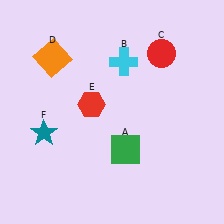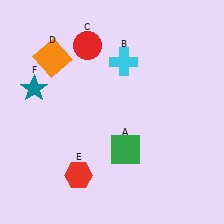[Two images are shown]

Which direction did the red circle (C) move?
The red circle (C) moved left.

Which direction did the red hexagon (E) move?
The red hexagon (E) moved down.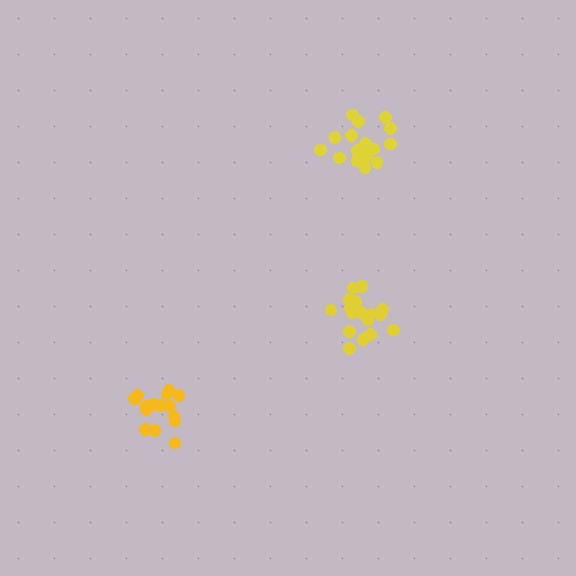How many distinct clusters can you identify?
There are 3 distinct clusters.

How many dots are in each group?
Group 1: 19 dots, Group 2: 17 dots, Group 3: 17 dots (53 total).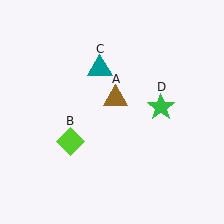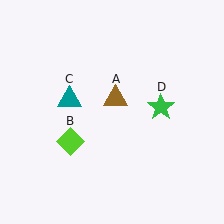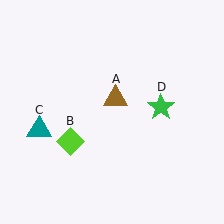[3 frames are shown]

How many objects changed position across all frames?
1 object changed position: teal triangle (object C).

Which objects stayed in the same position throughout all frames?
Brown triangle (object A) and lime diamond (object B) and green star (object D) remained stationary.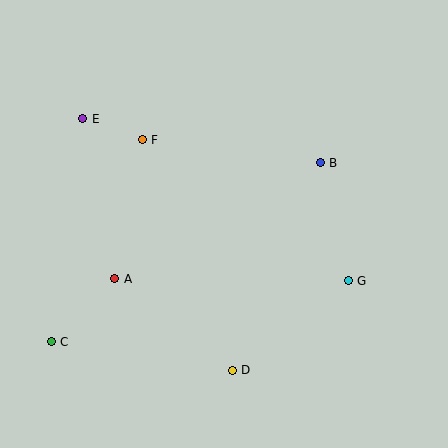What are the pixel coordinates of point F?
Point F is at (142, 140).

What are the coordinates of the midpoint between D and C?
The midpoint between D and C is at (142, 356).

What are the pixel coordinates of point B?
Point B is at (320, 163).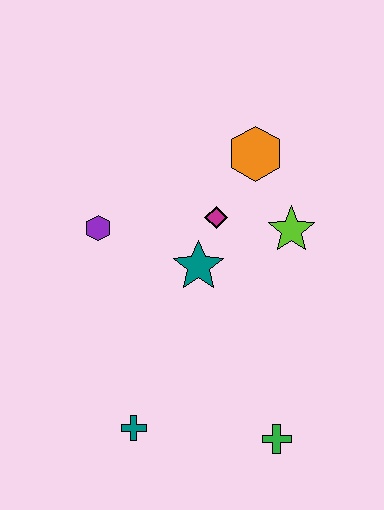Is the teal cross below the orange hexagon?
Yes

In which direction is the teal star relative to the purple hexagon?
The teal star is to the right of the purple hexagon.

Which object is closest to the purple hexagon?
The teal star is closest to the purple hexagon.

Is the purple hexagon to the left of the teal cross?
Yes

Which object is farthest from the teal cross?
The orange hexagon is farthest from the teal cross.